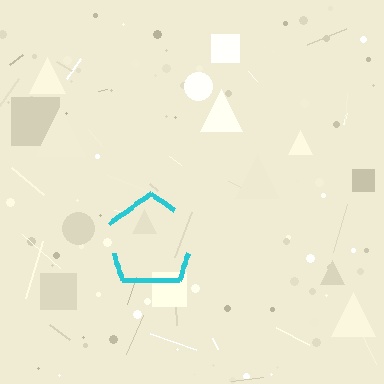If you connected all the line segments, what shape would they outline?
They would outline a pentagon.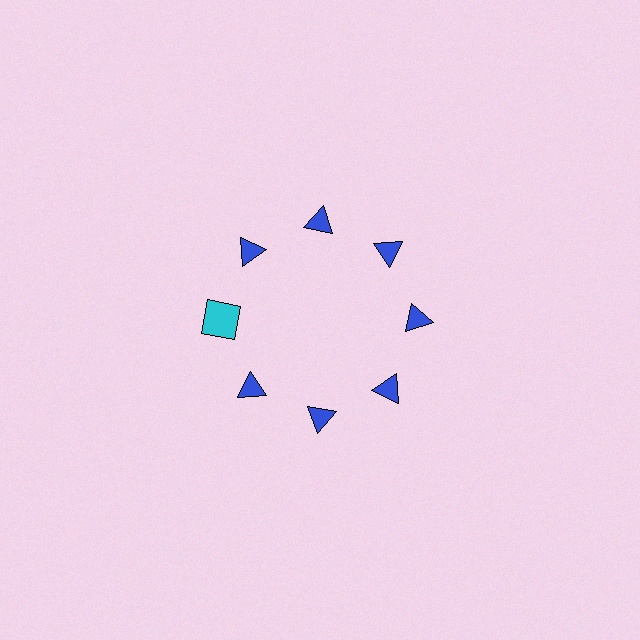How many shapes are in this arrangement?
There are 8 shapes arranged in a ring pattern.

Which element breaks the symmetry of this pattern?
The cyan square at roughly the 9 o'clock position breaks the symmetry. All other shapes are blue triangles.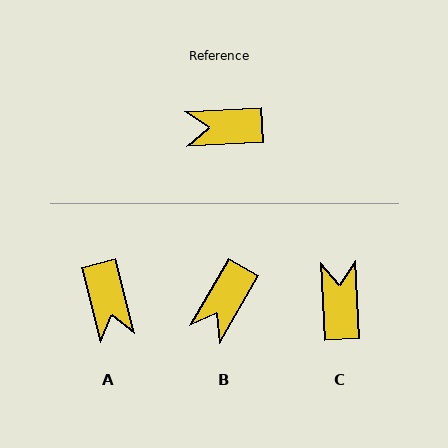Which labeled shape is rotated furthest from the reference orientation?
A, about 101 degrees away.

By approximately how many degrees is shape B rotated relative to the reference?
Approximately 56 degrees counter-clockwise.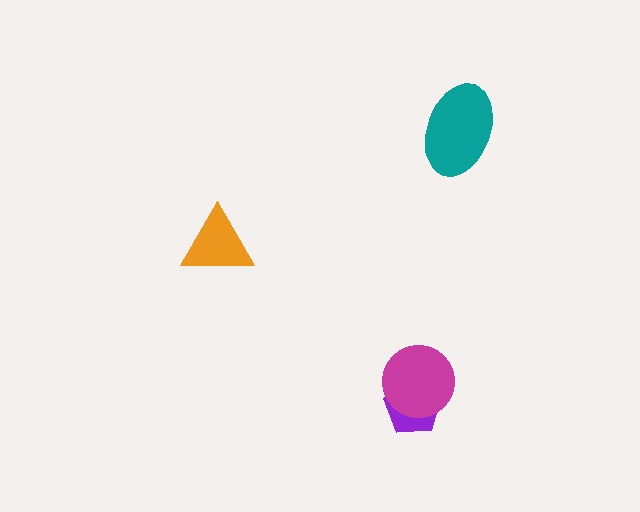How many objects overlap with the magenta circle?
1 object overlaps with the magenta circle.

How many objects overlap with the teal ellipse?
0 objects overlap with the teal ellipse.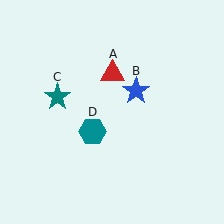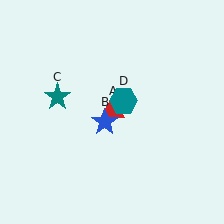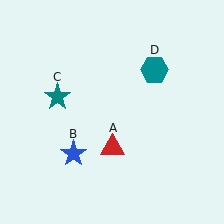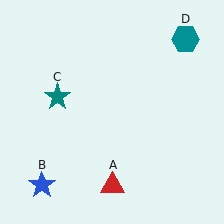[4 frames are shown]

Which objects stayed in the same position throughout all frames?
Teal star (object C) remained stationary.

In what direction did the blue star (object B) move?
The blue star (object B) moved down and to the left.